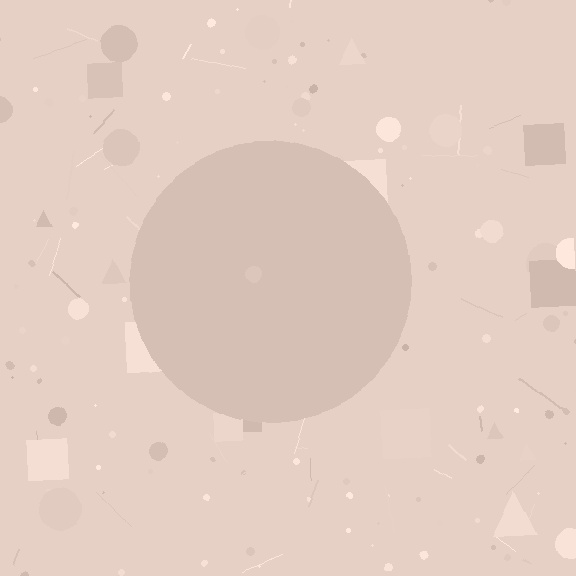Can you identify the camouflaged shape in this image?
The camouflaged shape is a circle.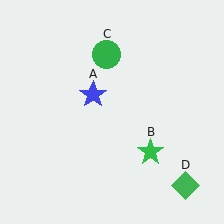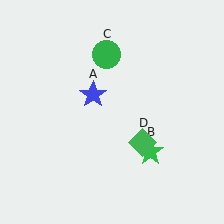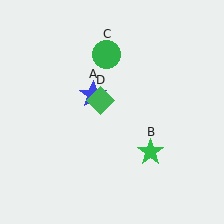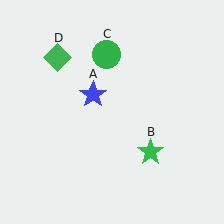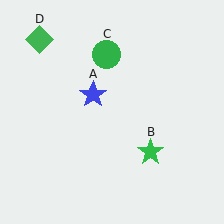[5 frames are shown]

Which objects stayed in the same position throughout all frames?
Blue star (object A) and green star (object B) and green circle (object C) remained stationary.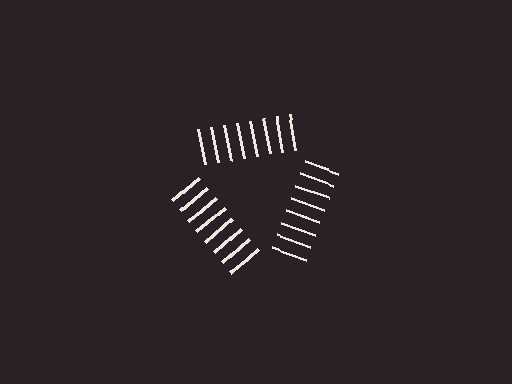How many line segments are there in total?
24 — 8 along each of the 3 edges.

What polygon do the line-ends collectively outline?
An illusory triangle — the line segments terminate on its edges but no continuous stroke is drawn.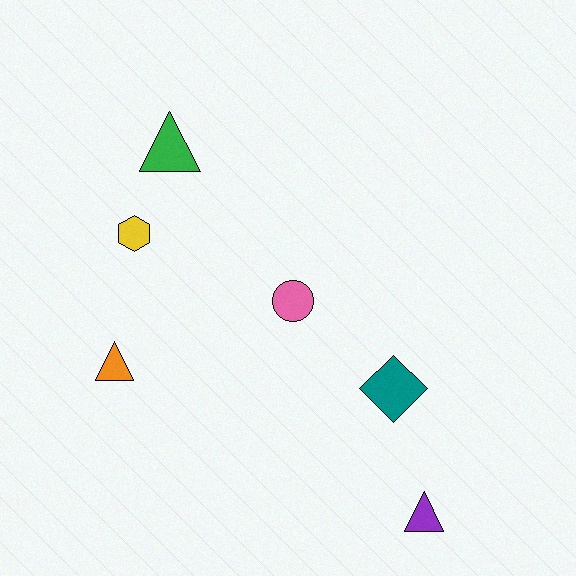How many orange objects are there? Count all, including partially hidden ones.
There is 1 orange object.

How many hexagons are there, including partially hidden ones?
There is 1 hexagon.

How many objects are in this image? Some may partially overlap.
There are 6 objects.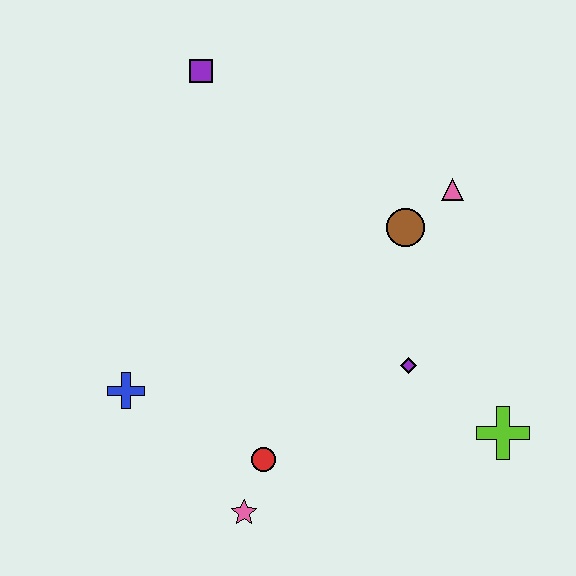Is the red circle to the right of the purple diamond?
No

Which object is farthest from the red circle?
The purple square is farthest from the red circle.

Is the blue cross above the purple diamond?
No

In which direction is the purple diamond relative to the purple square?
The purple diamond is below the purple square.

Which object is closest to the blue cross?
The red circle is closest to the blue cross.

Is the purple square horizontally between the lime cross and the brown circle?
No